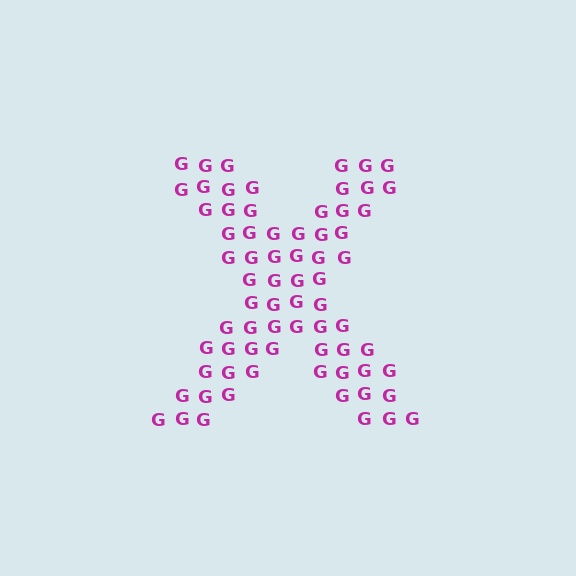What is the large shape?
The large shape is the letter X.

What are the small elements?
The small elements are letter G's.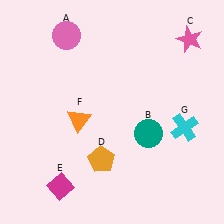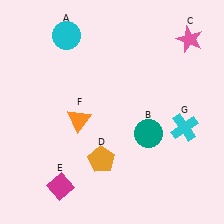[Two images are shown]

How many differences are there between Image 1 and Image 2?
There is 1 difference between the two images.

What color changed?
The circle (A) changed from pink in Image 1 to cyan in Image 2.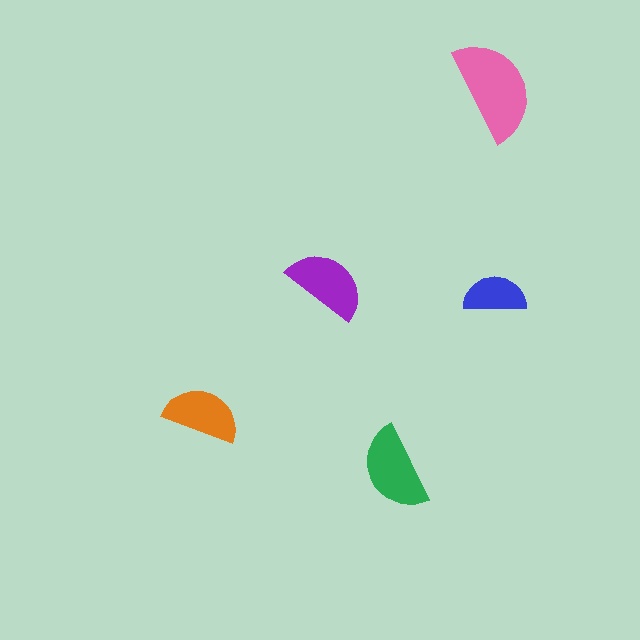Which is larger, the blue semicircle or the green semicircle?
The green one.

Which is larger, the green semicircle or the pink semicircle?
The pink one.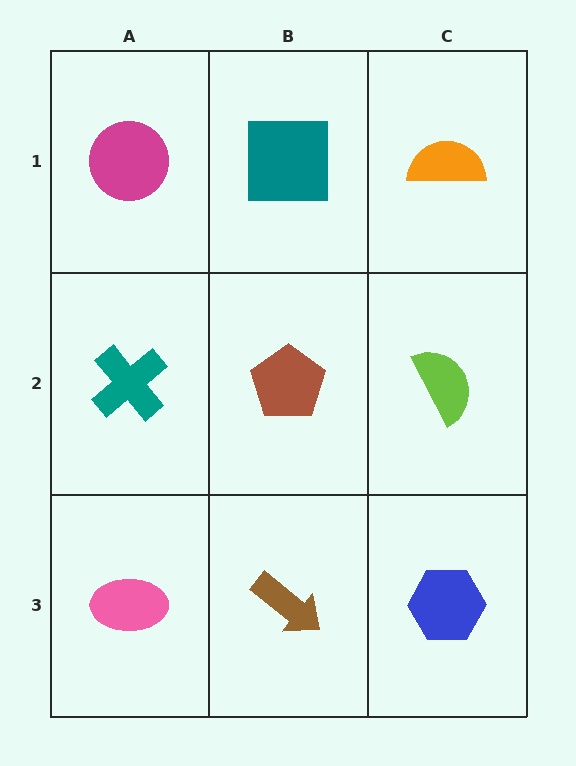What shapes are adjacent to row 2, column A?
A magenta circle (row 1, column A), a pink ellipse (row 3, column A), a brown pentagon (row 2, column B).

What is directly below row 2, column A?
A pink ellipse.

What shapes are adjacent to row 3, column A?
A teal cross (row 2, column A), a brown arrow (row 3, column B).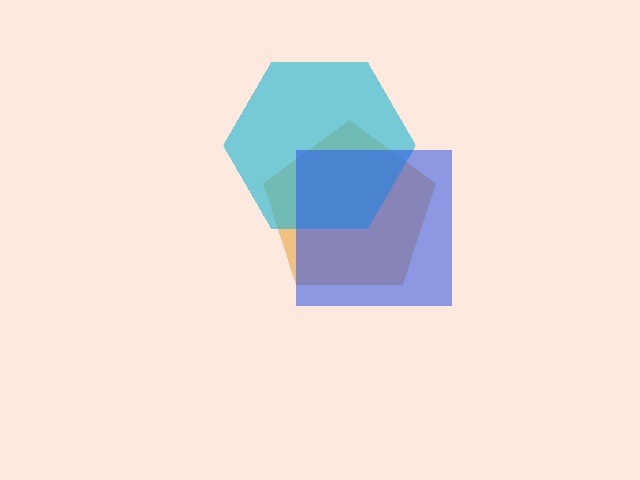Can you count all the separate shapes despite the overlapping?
Yes, there are 3 separate shapes.